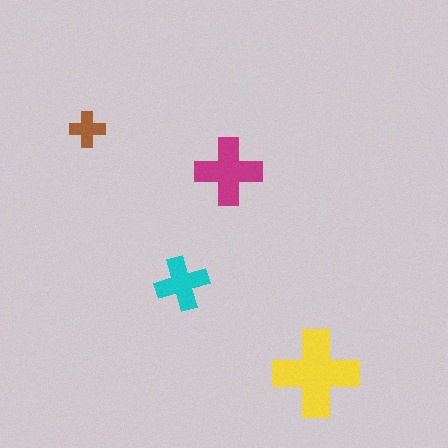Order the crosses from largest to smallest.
the yellow one, the magenta one, the cyan one, the brown one.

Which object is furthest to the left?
The brown cross is leftmost.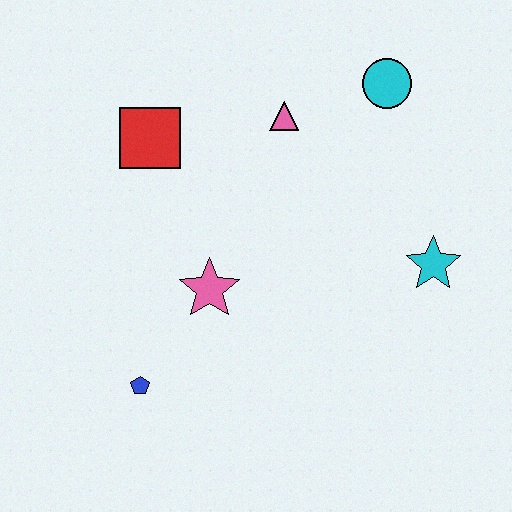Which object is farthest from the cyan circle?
The blue pentagon is farthest from the cyan circle.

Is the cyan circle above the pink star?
Yes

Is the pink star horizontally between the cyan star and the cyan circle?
No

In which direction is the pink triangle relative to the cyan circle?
The pink triangle is to the left of the cyan circle.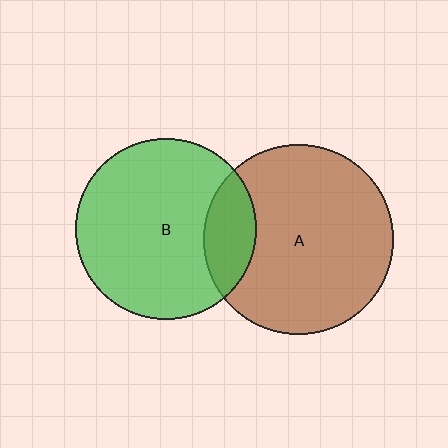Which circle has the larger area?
Circle A (brown).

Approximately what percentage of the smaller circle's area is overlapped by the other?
Approximately 20%.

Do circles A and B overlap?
Yes.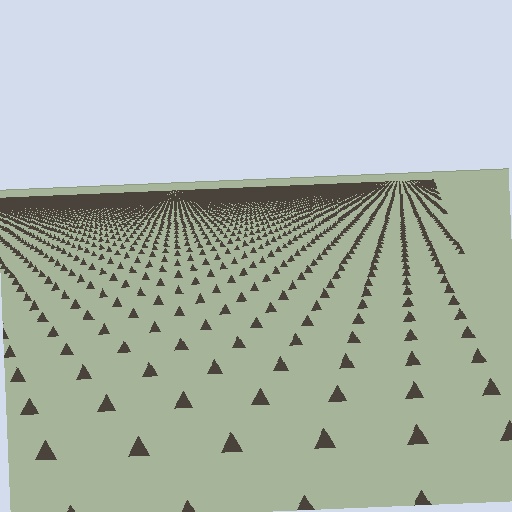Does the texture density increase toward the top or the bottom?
Density increases toward the top.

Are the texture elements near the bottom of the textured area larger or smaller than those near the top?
Larger. Near the bottom, elements are closer to the viewer and appear at a bigger on-screen size.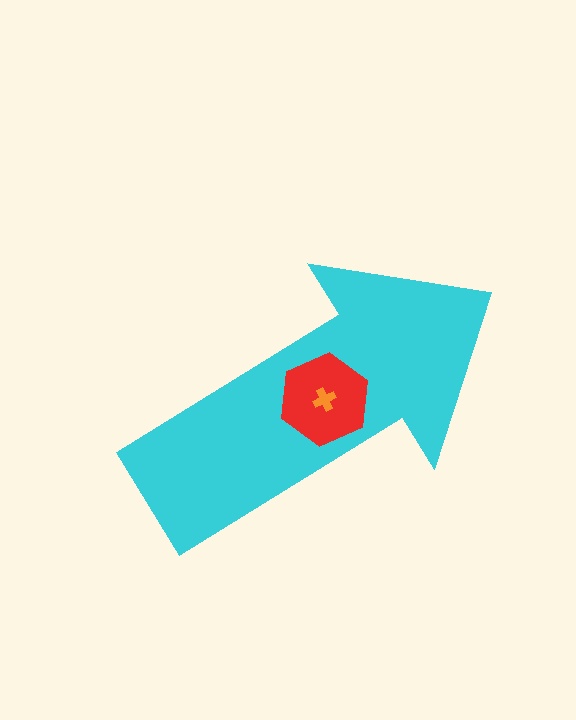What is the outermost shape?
The cyan arrow.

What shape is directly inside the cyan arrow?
The red hexagon.